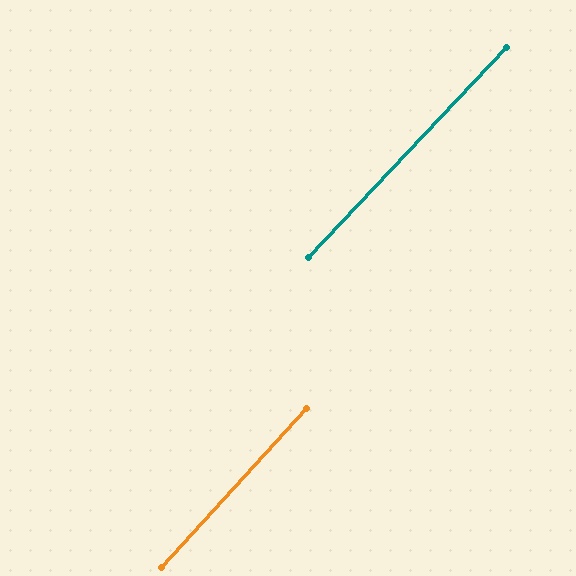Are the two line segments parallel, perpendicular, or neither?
Parallel — their directions differ by only 1.1°.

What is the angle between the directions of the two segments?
Approximately 1 degree.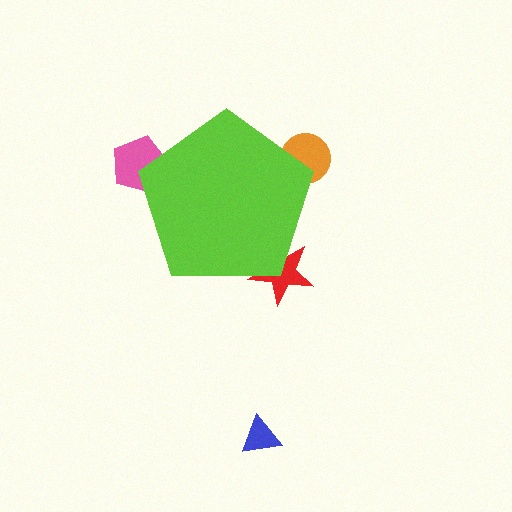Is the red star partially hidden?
Yes, the red star is partially hidden behind the lime pentagon.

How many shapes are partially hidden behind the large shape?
3 shapes are partially hidden.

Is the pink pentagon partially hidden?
Yes, the pink pentagon is partially hidden behind the lime pentagon.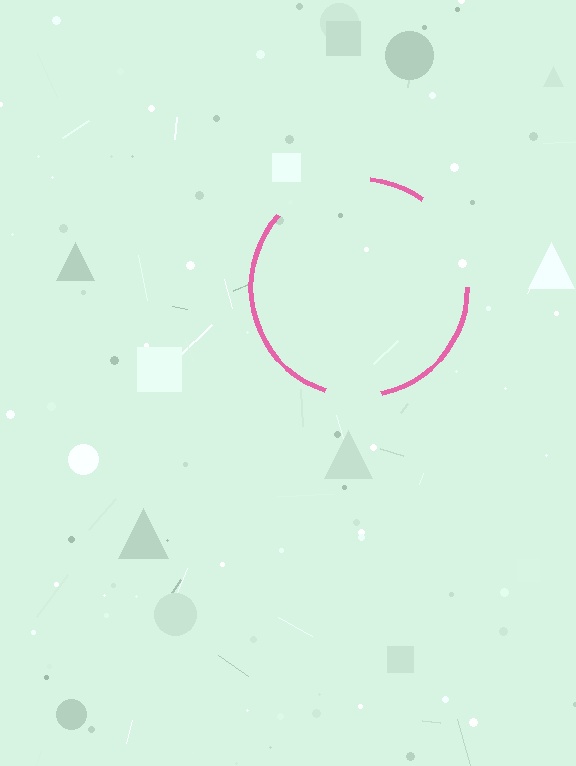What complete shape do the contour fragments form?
The contour fragments form a circle.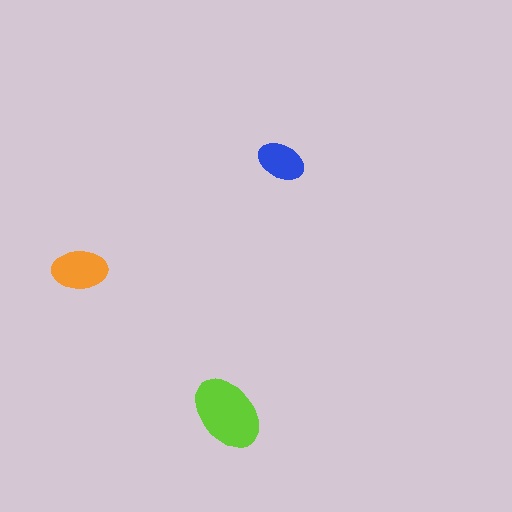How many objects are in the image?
There are 3 objects in the image.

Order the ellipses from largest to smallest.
the lime one, the orange one, the blue one.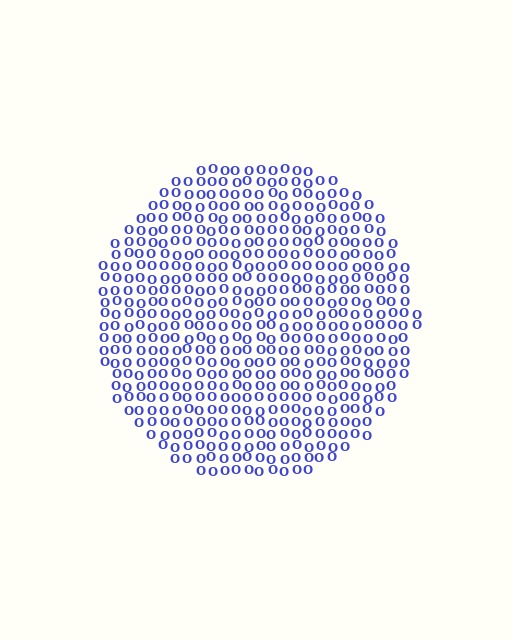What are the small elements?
The small elements are letter O's.